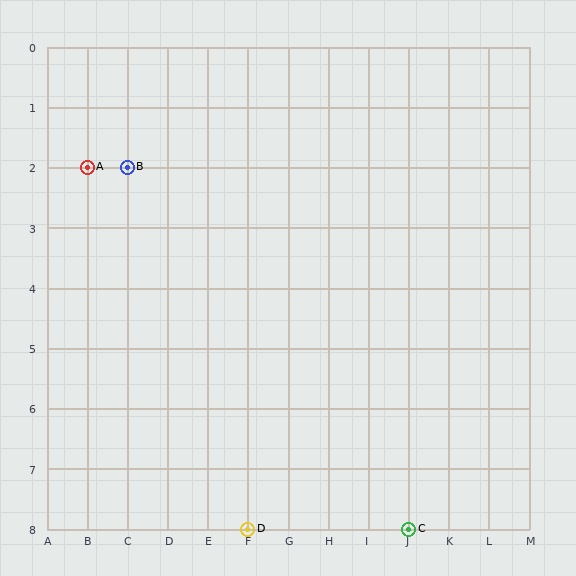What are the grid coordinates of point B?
Point B is at grid coordinates (C, 2).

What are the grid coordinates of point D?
Point D is at grid coordinates (F, 8).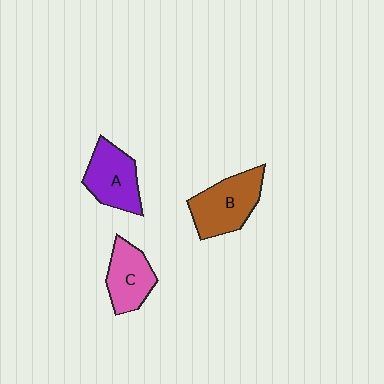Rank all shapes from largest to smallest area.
From largest to smallest: B (brown), A (purple), C (pink).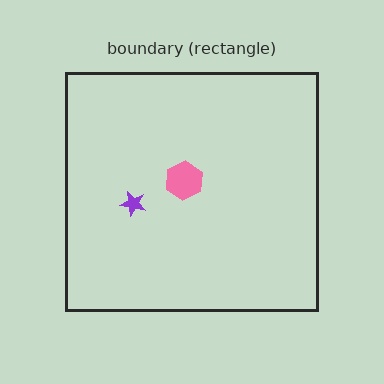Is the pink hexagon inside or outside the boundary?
Inside.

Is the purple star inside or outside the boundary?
Inside.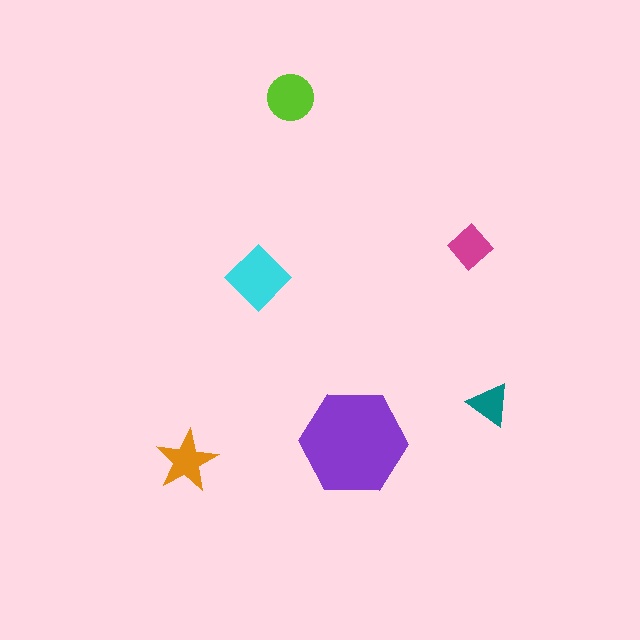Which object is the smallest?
The teal triangle.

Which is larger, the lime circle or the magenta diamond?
The lime circle.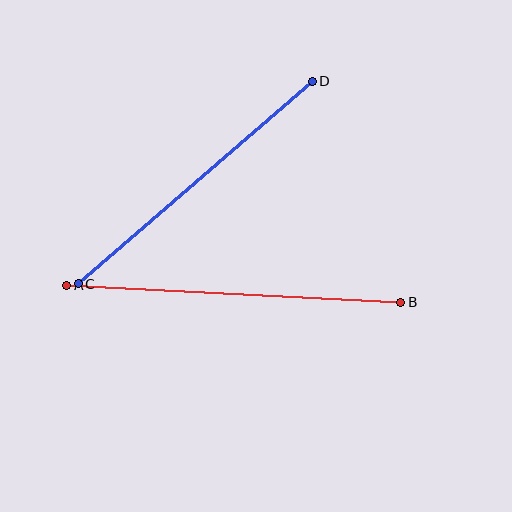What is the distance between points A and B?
The distance is approximately 335 pixels.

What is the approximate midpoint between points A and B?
The midpoint is at approximately (234, 294) pixels.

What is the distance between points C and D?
The distance is approximately 309 pixels.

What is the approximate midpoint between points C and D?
The midpoint is at approximately (195, 183) pixels.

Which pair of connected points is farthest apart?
Points A and B are farthest apart.